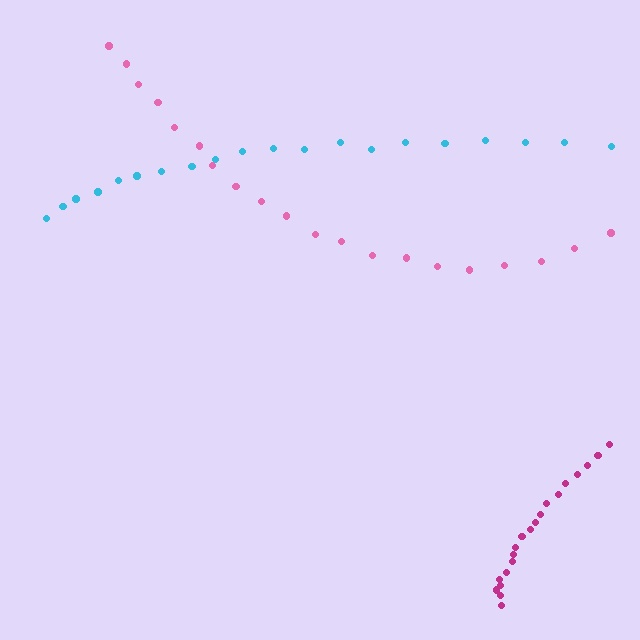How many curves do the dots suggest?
There are 3 distinct paths.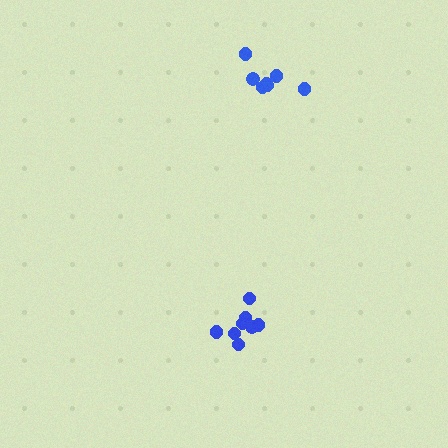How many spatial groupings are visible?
There are 2 spatial groupings.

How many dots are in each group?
Group 1: 8 dots, Group 2: 7 dots (15 total).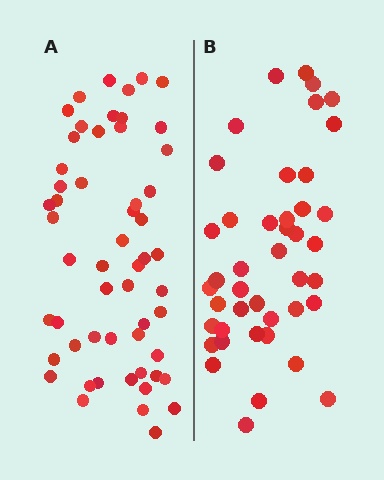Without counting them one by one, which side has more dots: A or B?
Region A (the left region) has more dots.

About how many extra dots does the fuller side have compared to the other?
Region A has roughly 12 or so more dots than region B.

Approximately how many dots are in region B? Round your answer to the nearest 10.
About 40 dots. (The exact count is 43, which rounds to 40.)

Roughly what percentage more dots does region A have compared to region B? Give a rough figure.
About 30% more.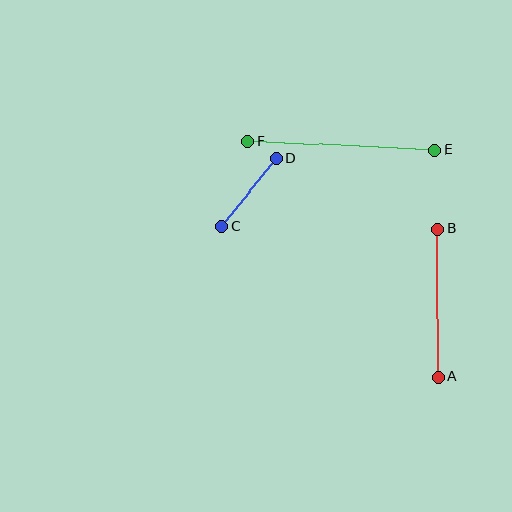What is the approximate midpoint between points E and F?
The midpoint is at approximately (341, 146) pixels.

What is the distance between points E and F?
The distance is approximately 187 pixels.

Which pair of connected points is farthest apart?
Points E and F are farthest apart.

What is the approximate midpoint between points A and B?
The midpoint is at approximately (438, 303) pixels.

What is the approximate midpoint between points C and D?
The midpoint is at approximately (249, 192) pixels.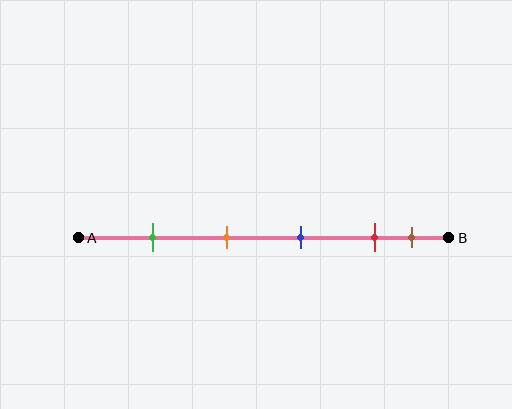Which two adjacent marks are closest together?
The red and brown marks are the closest adjacent pair.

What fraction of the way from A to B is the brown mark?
The brown mark is approximately 90% (0.9) of the way from A to B.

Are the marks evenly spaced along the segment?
No, the marks are not evenly spaced.